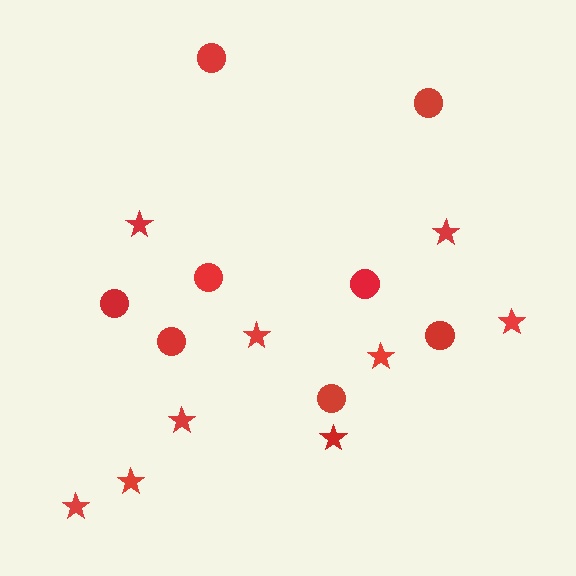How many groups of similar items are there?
There are 2 groups: one group of stars (9) and one group of circles (8).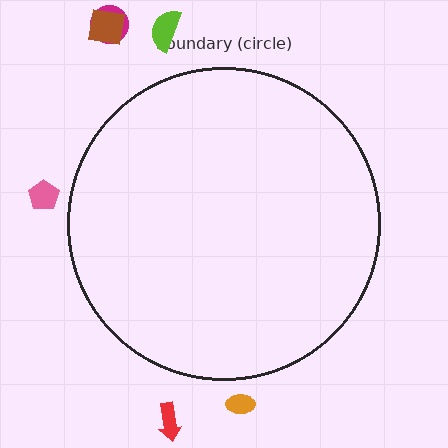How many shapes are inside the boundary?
0 inside, 6 outside.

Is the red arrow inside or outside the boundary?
Outside.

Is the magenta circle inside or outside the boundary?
Outside.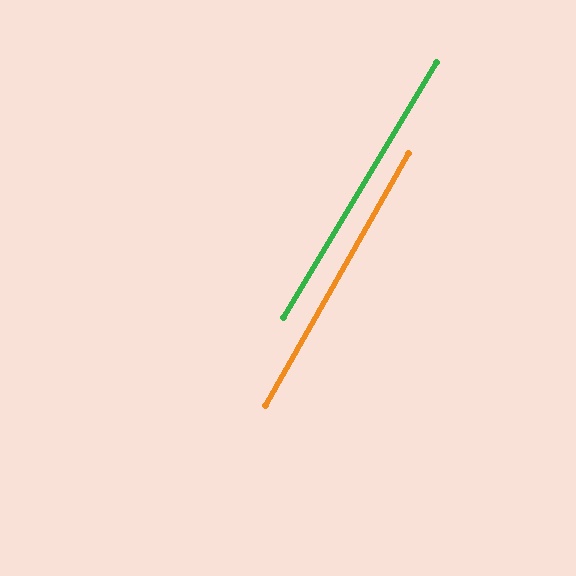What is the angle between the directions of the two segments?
Approximately 1 degree.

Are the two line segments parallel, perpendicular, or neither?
Parallel — their directions differ by only 1.5°.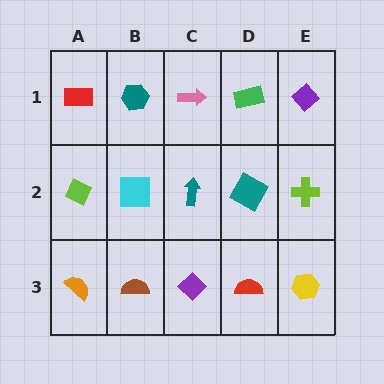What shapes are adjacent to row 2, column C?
A pink arrow (row 1, column C), a purple diamond (row 3, column C), a cyan square (row 2, column B), a teal square (row 2, column D).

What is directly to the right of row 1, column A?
A teal hexagon.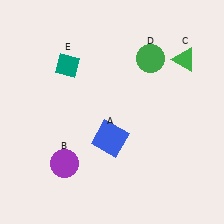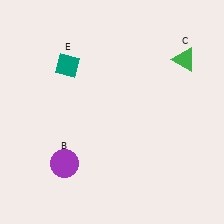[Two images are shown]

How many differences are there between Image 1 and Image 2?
There are 2 differences between the two images.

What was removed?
The green circle (D), the blue square (A) were removed in Image 2.